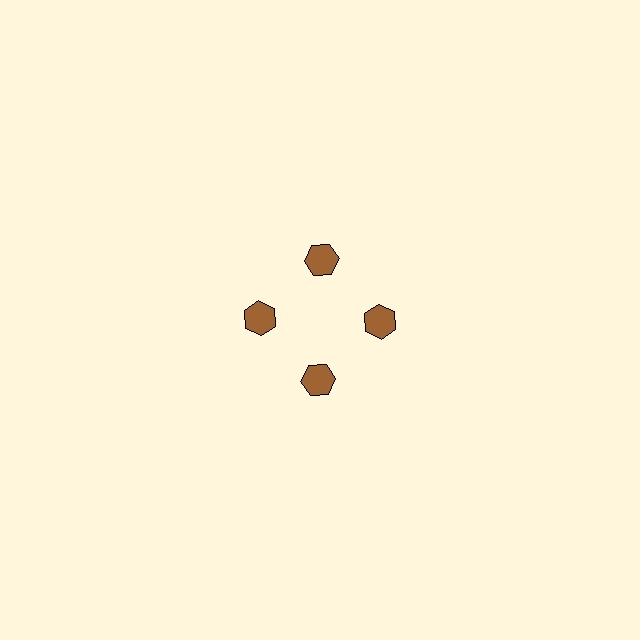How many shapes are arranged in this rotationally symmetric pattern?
There are 4 shapes, arranged in 4 groups of 1.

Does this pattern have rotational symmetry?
Yes, this pattern has 4-fold rotational symmetry. It looks the same after rotating 90 degrees around the center.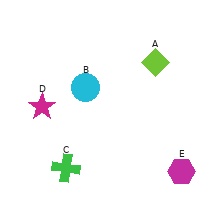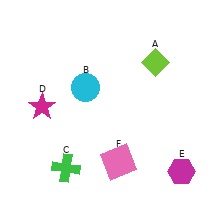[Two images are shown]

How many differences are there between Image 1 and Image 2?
There is 1 difference between the two images.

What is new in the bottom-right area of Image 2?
A pink square (F) was added in the bottom-right area of Image 2.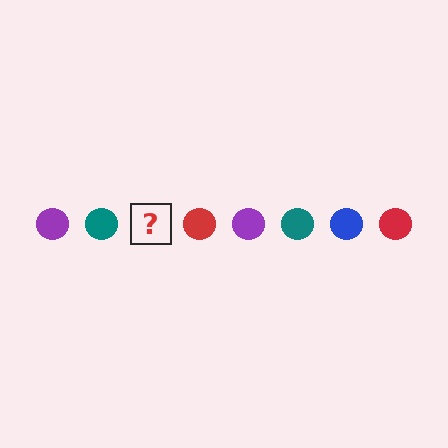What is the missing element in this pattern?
The missing element is a blue circle.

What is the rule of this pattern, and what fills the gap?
The rule is that the pattern cycles through purple, teal, blue, red circles. The gap should be filled with a blue circle.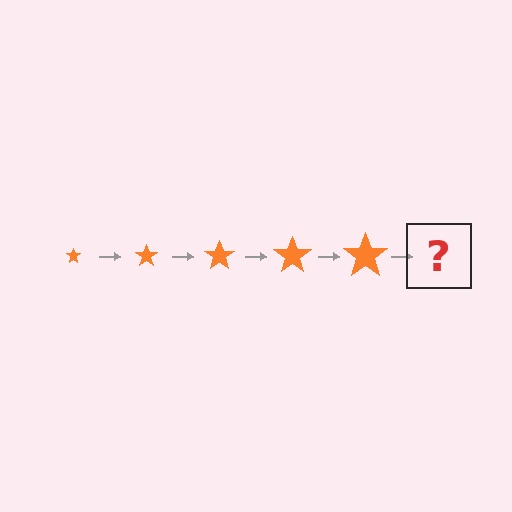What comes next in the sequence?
The next element should be an orange star, larger than the previous one.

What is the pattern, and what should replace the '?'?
The pattern is that the star gets progressively larger each step. The '?' should be an orange star, larger than the previous one.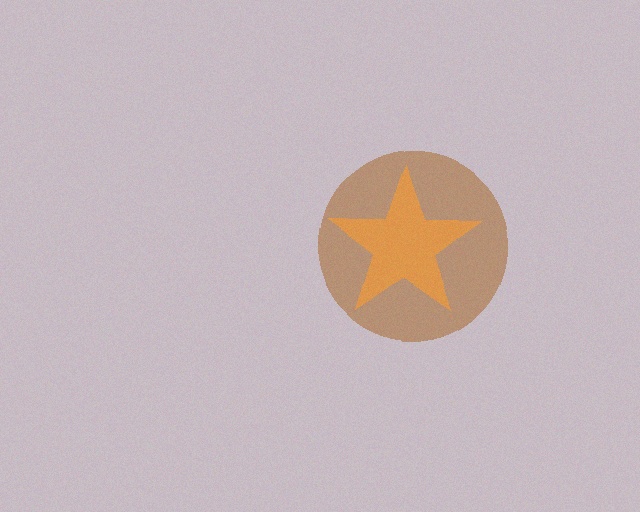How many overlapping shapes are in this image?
There are 2 overlapping shapes in the image.